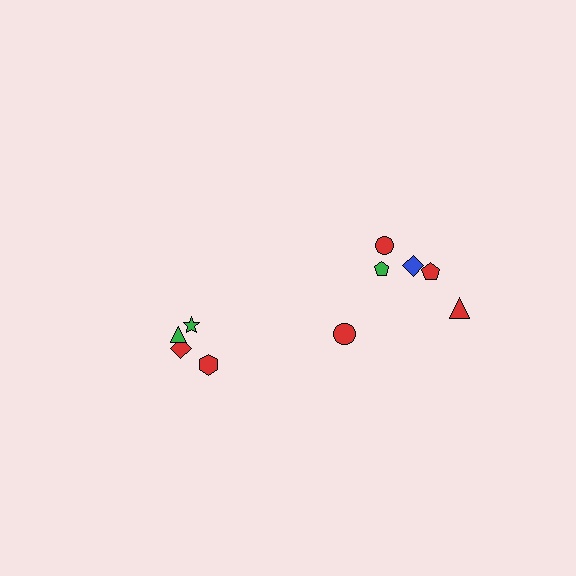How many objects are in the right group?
There are 6 objects.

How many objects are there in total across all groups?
There are 10 objects.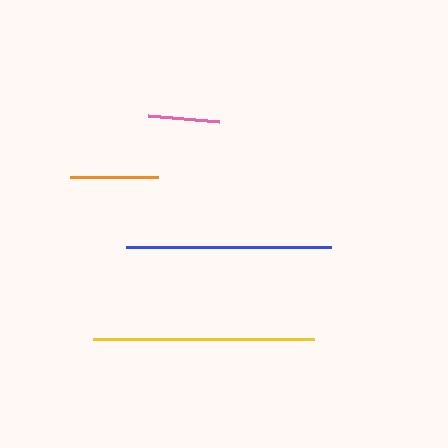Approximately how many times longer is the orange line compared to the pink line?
The orange line is approximately 1.3 times the length of the pink line.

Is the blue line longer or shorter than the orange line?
The blue line is longer than the orange line.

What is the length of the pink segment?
The pink segment is approximately 70 pixels long.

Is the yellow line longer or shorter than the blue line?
The yellow line is longer than the blue line.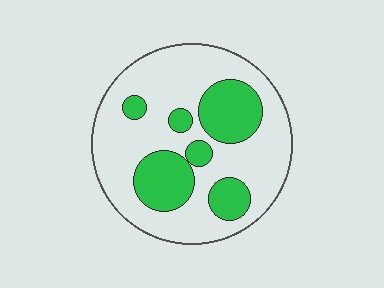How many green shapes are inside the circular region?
6.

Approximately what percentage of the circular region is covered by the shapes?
Approximately 30%.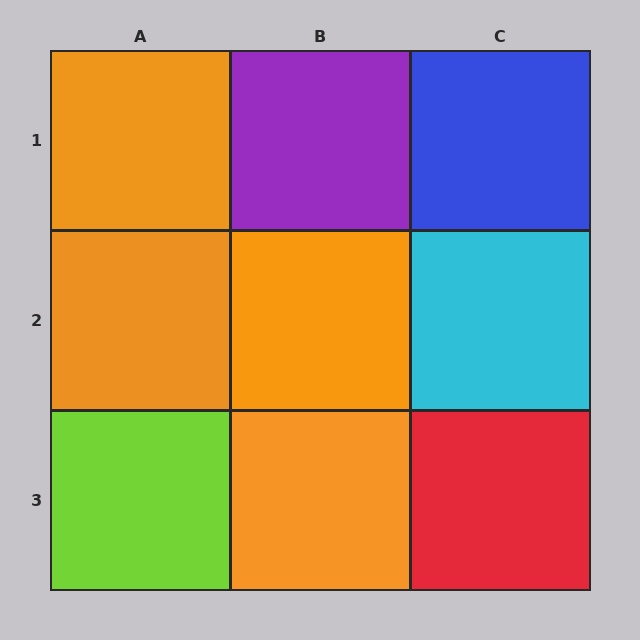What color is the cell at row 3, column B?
Orange.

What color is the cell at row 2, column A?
Orange.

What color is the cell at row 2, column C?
Cyan.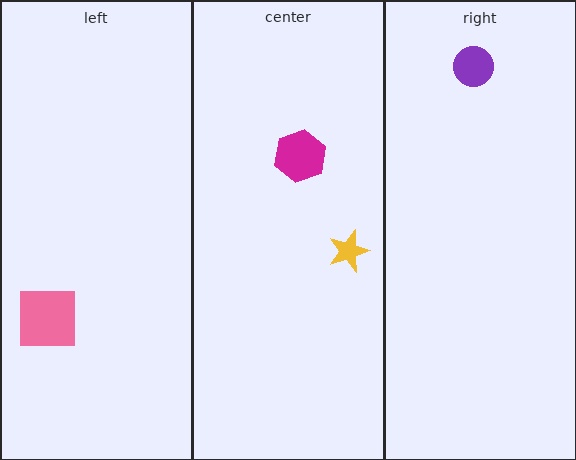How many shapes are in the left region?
1.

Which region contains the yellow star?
The center region.